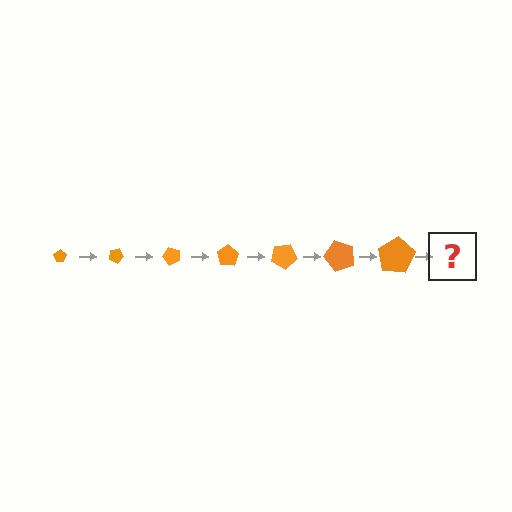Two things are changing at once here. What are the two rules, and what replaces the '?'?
The two rules are that the pentagon grows larger each step and it rotates 25 degrees each step. The '?' should be a pentagon, larger than the previous one and rotated 175 degrees from the start.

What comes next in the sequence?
The next element should be a pentagon, larger than the previous one and rotated 175 degrees from the start.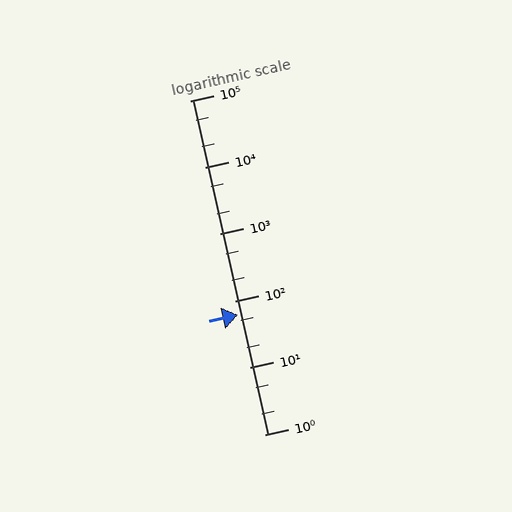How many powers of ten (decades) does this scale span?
The scale spans 5 decades, from 1 to 100000.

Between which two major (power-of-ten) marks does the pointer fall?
The pointer is between 10 and 100.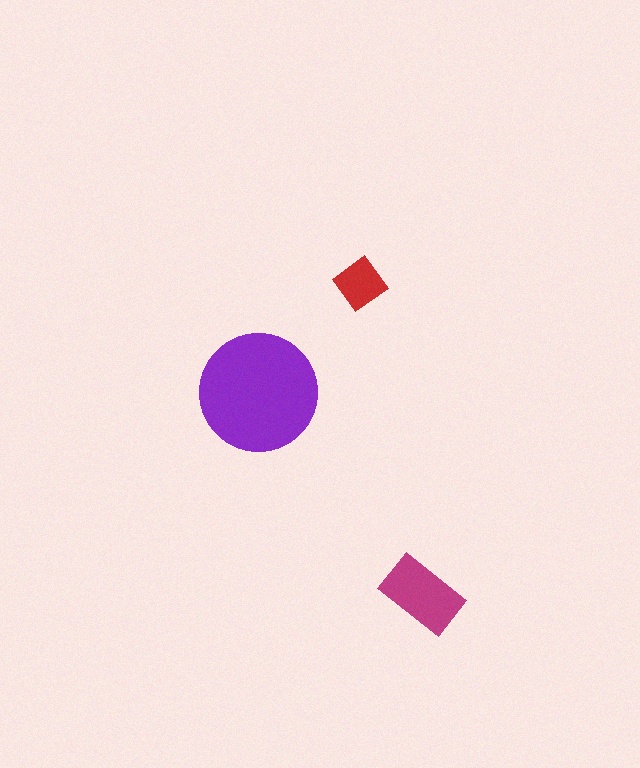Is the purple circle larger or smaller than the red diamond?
Larger.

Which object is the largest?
The purple circle.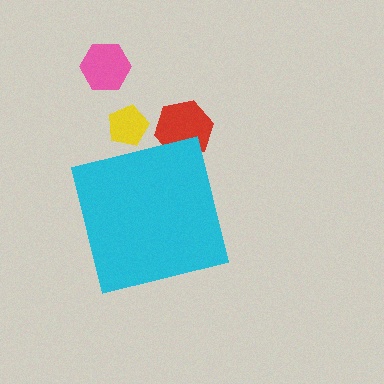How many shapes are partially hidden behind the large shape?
2 shapes are partially hidden.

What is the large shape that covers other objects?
A cyan square.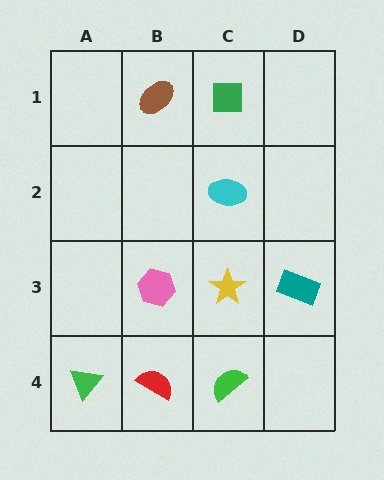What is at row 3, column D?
A teal rectangle.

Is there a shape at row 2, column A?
No, that cell is empty.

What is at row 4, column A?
A green triangle.